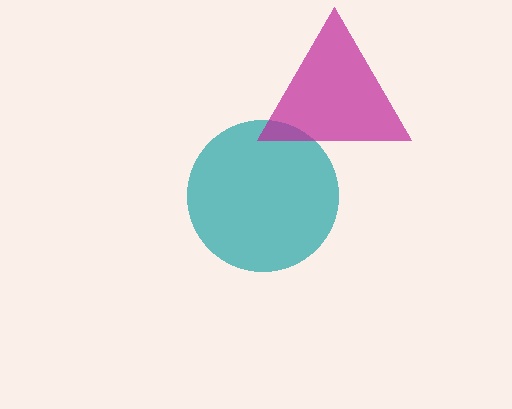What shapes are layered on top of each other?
The layered shapes are: a teal circle, a magenta triangle.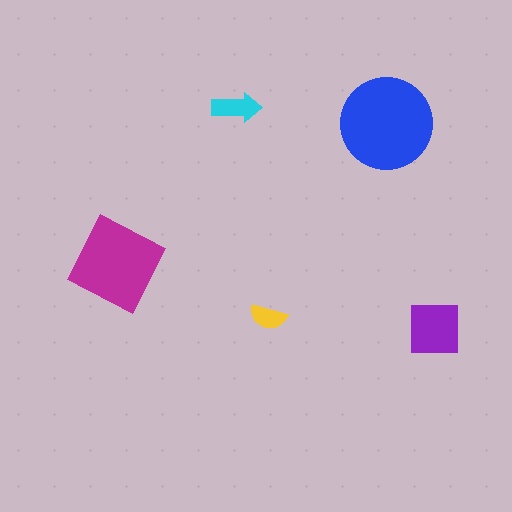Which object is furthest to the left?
The magenta diamond is leftmost.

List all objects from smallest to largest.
The yellow semicircle, the cyan arrow, the purple square, the magenta diamond, the blue circle.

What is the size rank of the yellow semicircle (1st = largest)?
5th.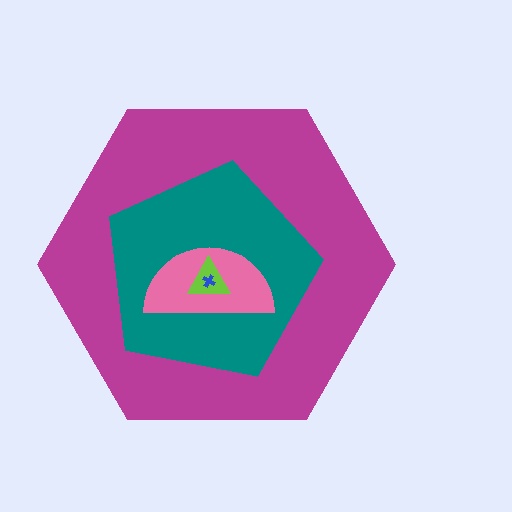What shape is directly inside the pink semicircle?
The lime triangle.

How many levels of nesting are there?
5.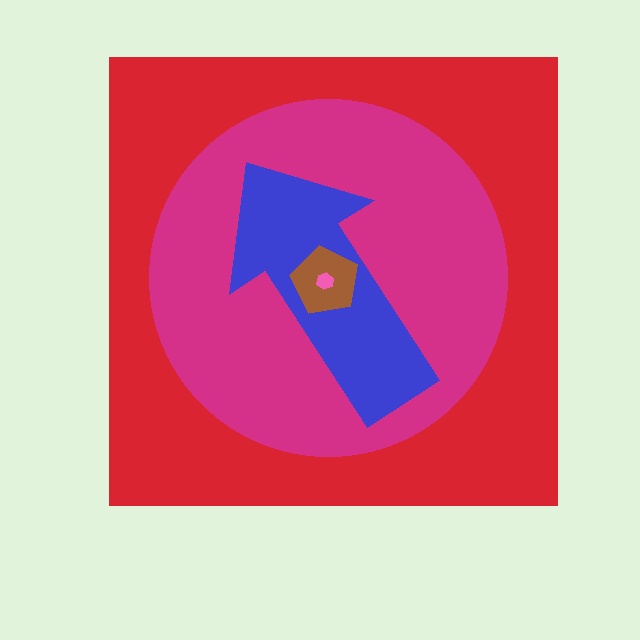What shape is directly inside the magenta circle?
The blue arrow.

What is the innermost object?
The pink hexagon.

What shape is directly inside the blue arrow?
The brown pentagon.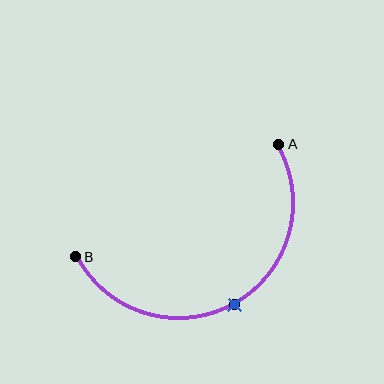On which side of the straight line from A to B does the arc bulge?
The arc bulges below the straight line connecting A and B.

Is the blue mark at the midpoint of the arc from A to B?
Yes. The blue mark lies on the arc at equal arc-length from both A and B — it is the arc midpoint.